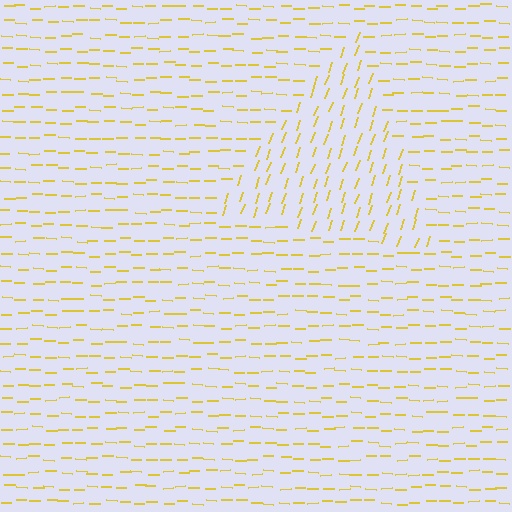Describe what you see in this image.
The image is filled with small yellow line segments. A triangle region in the image has lines oriented differently from the surrounding lines, creating a visible texture boundary.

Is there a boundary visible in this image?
Yes, there is a texture boundary formed by a change in line orientation.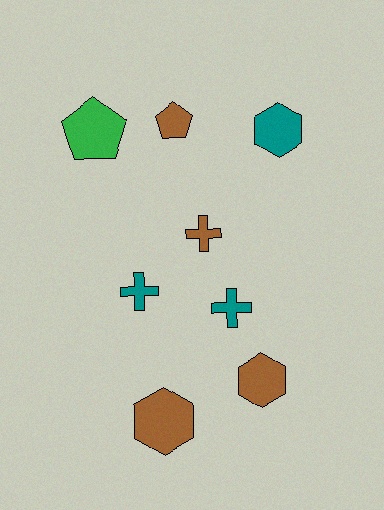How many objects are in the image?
There are 8 objects.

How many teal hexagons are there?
There is 1 teal hexagon.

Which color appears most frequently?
Brown, with 4 objects.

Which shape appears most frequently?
Hexagon, with 3 objects.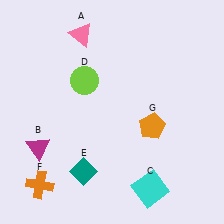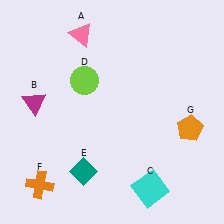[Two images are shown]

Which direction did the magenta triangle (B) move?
The magenta triangle (B) moved up.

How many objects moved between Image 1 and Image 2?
2 objects moved between the two images.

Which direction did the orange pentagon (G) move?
The orange pentagon (G) moved right.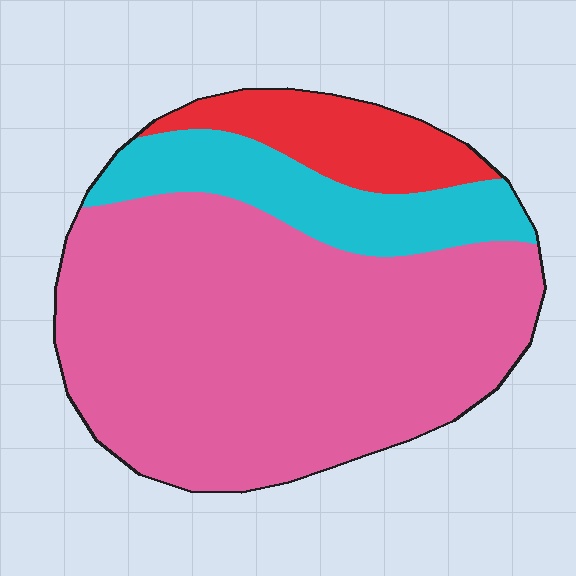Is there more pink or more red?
Pink.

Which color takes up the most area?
Pink, at roughly 70%.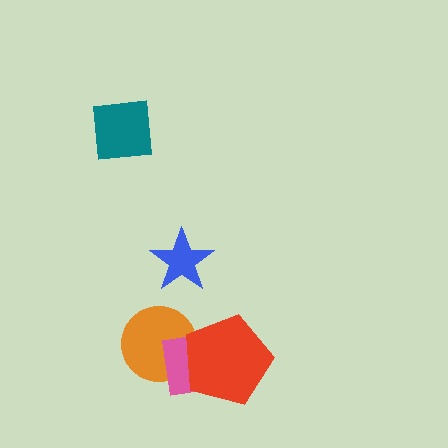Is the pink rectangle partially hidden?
Yes, it is partially covered by another shape.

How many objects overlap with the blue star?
0 objects overlap with the blue star.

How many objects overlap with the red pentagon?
2 objects overlap with the red pentagon.